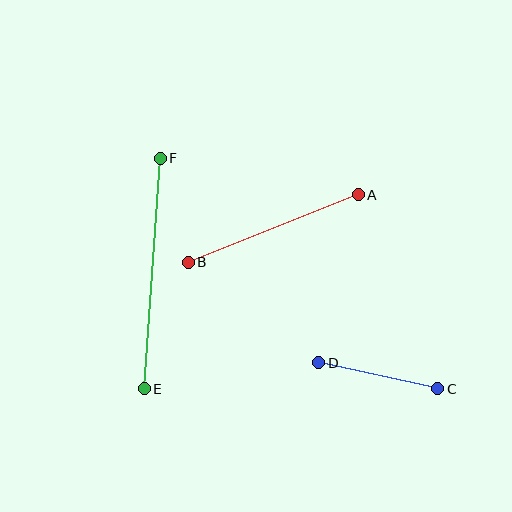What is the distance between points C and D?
The distance is approximately 122 pixels.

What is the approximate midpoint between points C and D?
The midpoint is at approximately (378, 376) pixels.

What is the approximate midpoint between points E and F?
The midpoint is at approximately (152, 274) pixels.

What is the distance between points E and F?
The distance is approximately 231 pixels.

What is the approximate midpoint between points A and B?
The midpoint is at approximately (273, 228) pixels.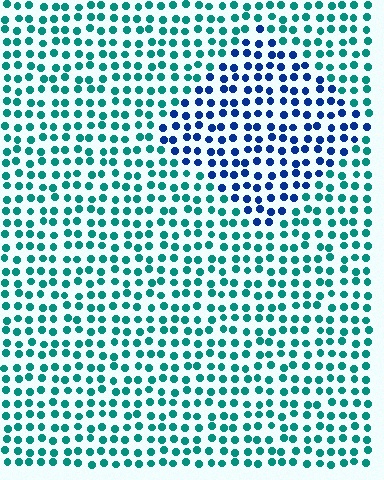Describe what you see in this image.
The image is filled with small teal elements in a uniform arrangement. A diamond-shaped region is visible where the elements are tinted to a slightly different hue, forming a subtle color boundary.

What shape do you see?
I see a diamond.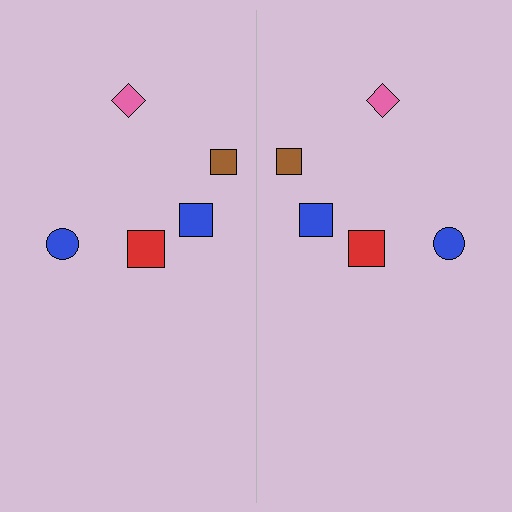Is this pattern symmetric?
Yes, this pattern has bilateral (reflection) symmetry.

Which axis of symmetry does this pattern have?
The pattern has a vertical axis of symmetry running through the center of the image.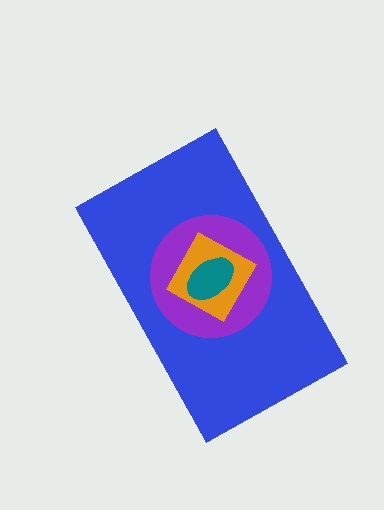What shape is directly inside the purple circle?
The orange square.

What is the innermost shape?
The teal ellipse.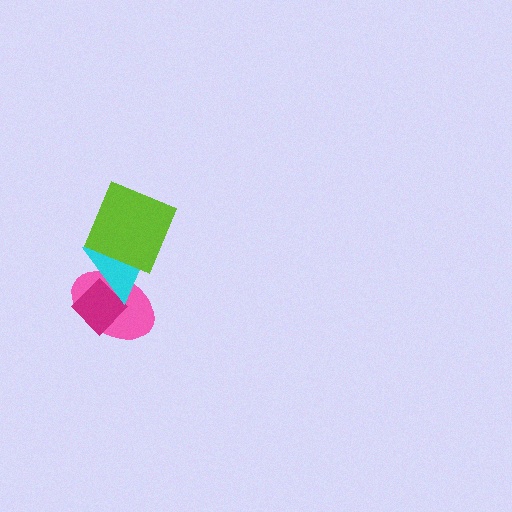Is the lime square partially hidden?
No, no other shape covers it.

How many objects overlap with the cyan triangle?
3 objects overlap with the cyan triangle.